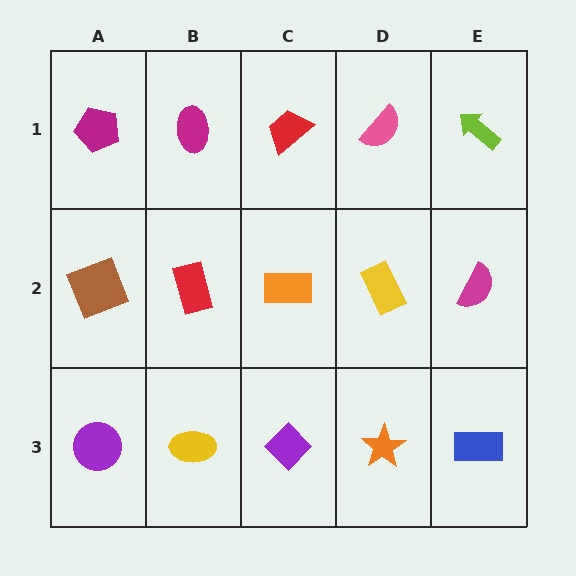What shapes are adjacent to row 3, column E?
A magenta semicircle (row 2, column E), an orange star (row 3, column D).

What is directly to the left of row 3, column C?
A yellow ellipse.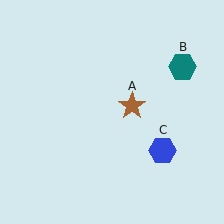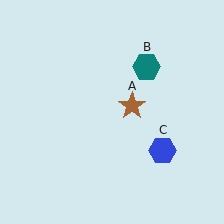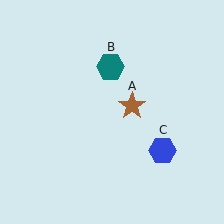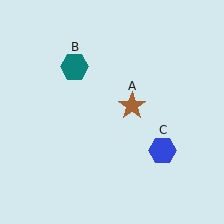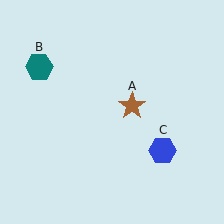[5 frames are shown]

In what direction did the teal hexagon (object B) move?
The teal hexagon (object B) moved left.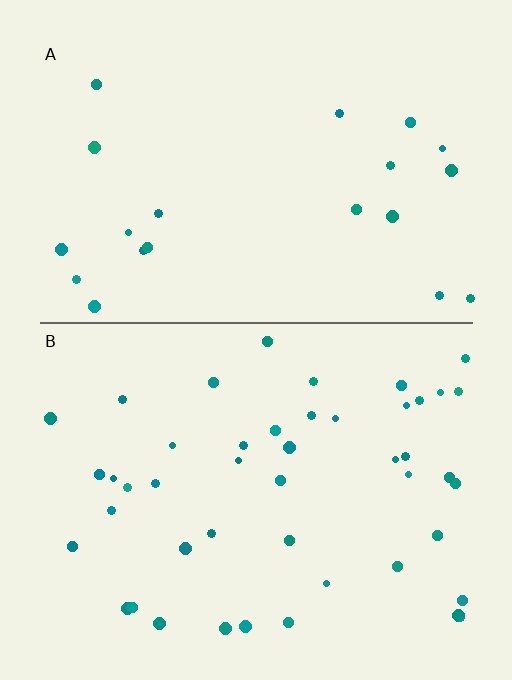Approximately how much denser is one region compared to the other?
Approximately 2.2× — region B over region A.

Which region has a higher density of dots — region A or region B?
B (the bottom).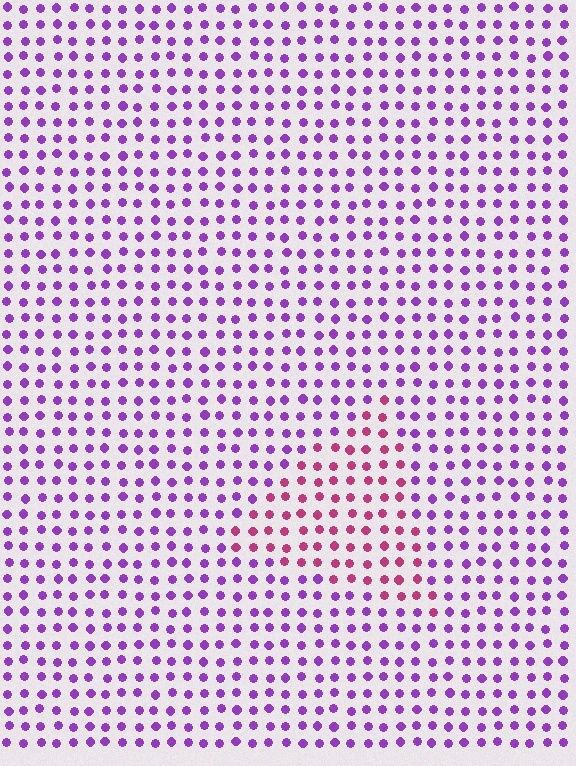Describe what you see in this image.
The image is filled with small purple elements in a uniform arrangement. A triangle-shaped region is visible where the elements are tinted to a slightly different hue, forming a subtle color boundary.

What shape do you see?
I see a triangle.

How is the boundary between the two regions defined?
The boundary is defined purely by a slight shift in hue (about 47 degrees). Spacing, size, and orientation are identical on both sides.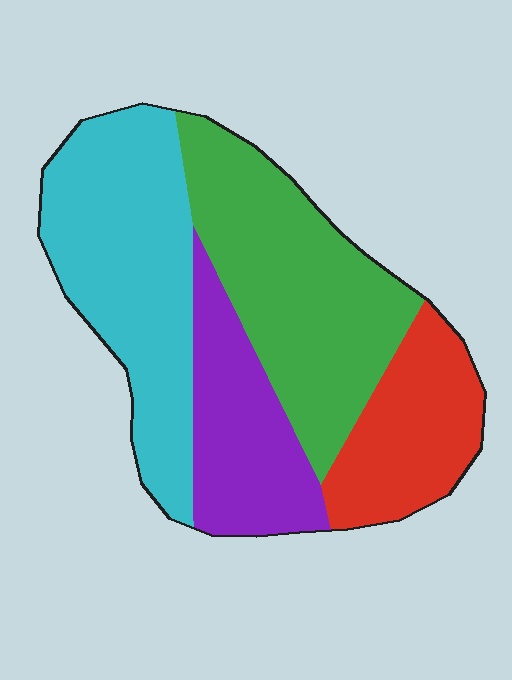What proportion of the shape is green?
Green covers roughly 30% of the shape.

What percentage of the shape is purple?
Purple covers roughly 20% of the shape.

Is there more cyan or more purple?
Cyan.